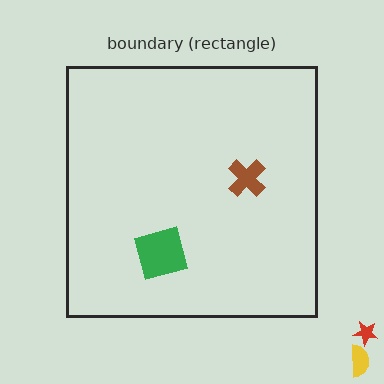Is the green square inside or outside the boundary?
Inside.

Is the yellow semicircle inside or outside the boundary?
Outside.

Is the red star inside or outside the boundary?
Outside.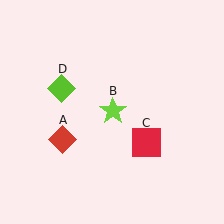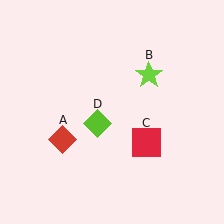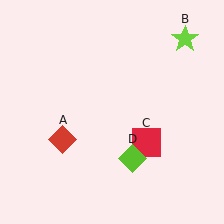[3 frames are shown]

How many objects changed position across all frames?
2 objects changed position: lime star (object B), lime diamond (object D).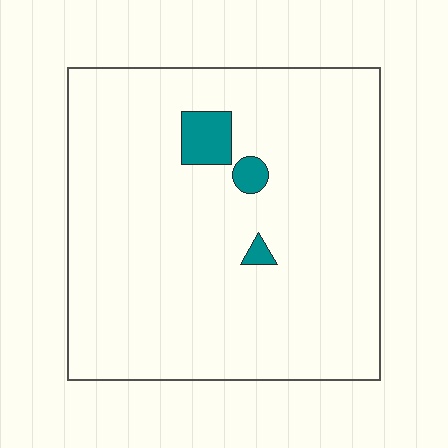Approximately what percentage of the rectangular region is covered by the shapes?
Approximately 5%.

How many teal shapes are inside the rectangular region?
3.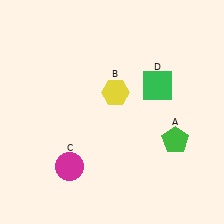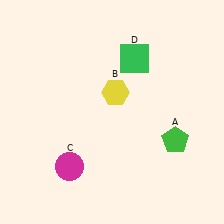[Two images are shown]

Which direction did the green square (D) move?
The green square (D) moved up.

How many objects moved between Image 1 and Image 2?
1 object moved between the two images.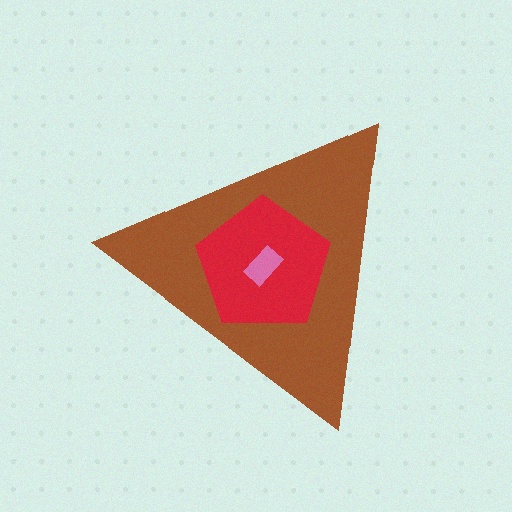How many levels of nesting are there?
3.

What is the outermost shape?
The brown triangle.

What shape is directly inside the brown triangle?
The red pentagon.